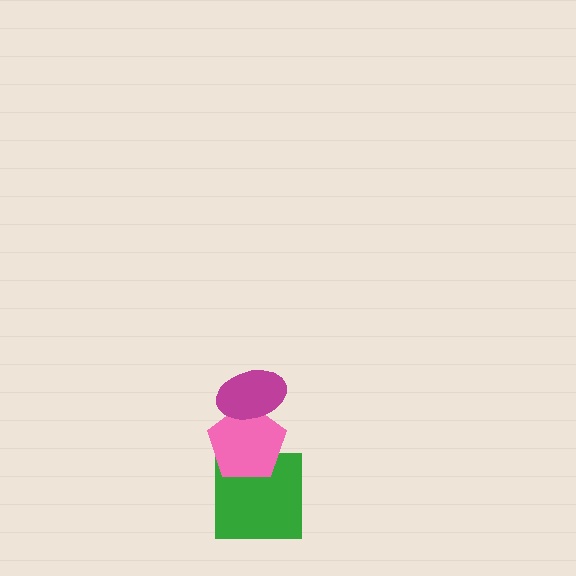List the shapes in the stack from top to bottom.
From top to bottom: the magenta ellipse, the pink pentagon, the green square.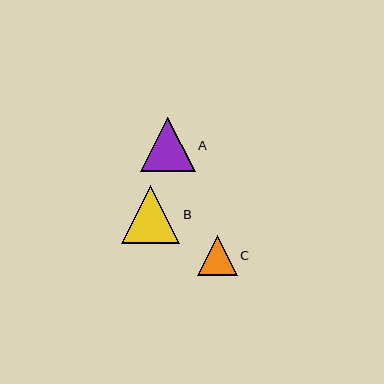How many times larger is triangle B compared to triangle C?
Triangle B is approximately 1.5 times the size of triangle C.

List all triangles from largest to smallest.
From largest to smallest: B, A, C.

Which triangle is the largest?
Triangle B is the largest with a size of approximately 58 pixels.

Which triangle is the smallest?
Triangle C is the smallest with a size of approximately 40 pixels.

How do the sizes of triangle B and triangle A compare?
Triangle B and triangle A are approximately the same size.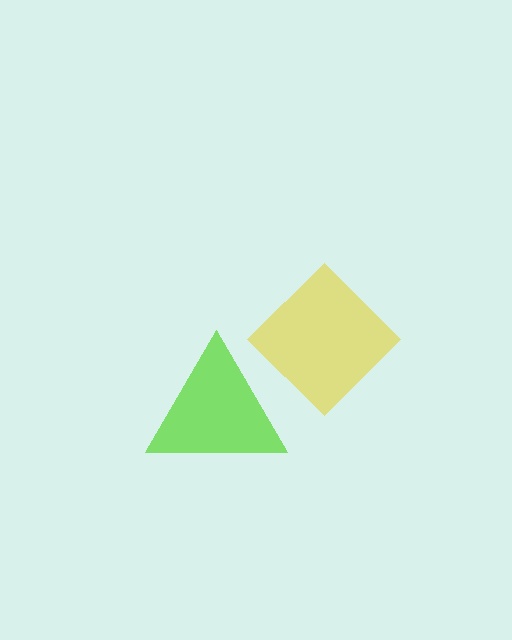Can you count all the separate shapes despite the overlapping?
Yes, there are 2 separate shapes.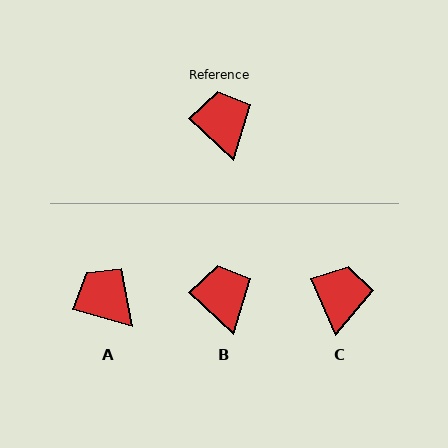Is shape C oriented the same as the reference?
No, it is off by about 23 degrees.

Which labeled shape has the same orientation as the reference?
B.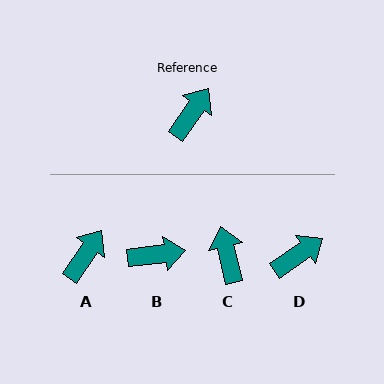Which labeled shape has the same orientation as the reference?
A.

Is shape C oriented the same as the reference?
No, it is off by about 48 degrees.